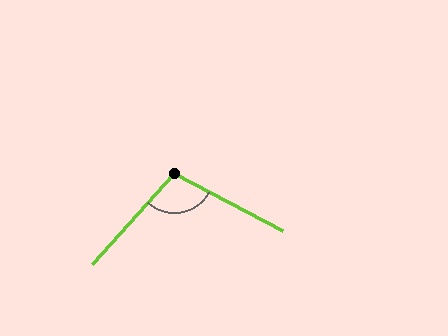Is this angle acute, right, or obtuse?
It is obtuse.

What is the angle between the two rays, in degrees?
Approximately 105 degrees.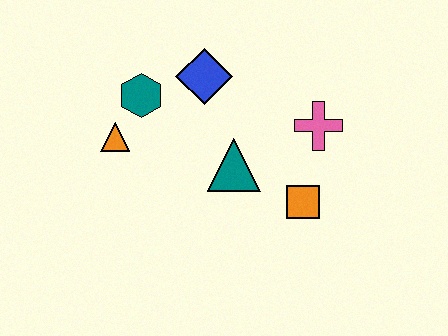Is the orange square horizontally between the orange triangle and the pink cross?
Yes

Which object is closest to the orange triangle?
The teal hexagon is closest to the orange triangle.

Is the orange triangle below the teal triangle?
No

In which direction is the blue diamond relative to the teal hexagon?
The blue diamond is to the right of the teal hexagon.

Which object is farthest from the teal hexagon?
The orange square is farthest from the teal hexagon.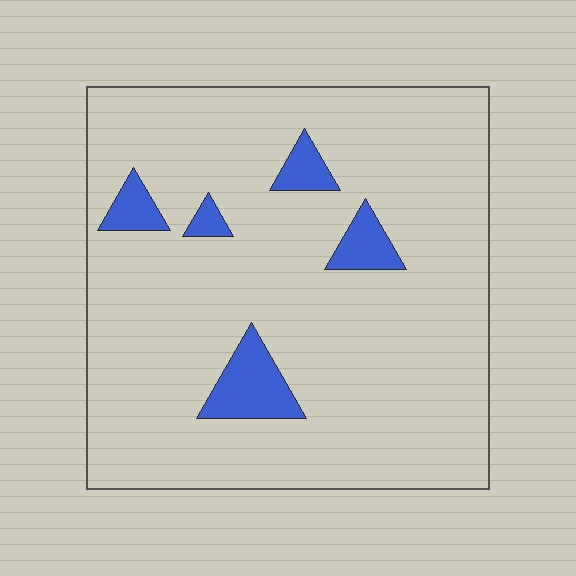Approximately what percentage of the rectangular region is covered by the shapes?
Approximately 10%.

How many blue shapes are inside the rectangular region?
5.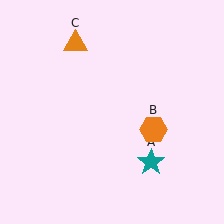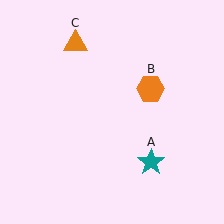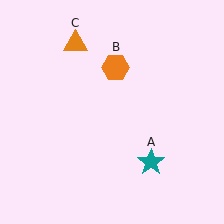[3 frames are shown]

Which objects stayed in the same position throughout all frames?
Teal star (object A) and orange triangle (object C) remained stationary.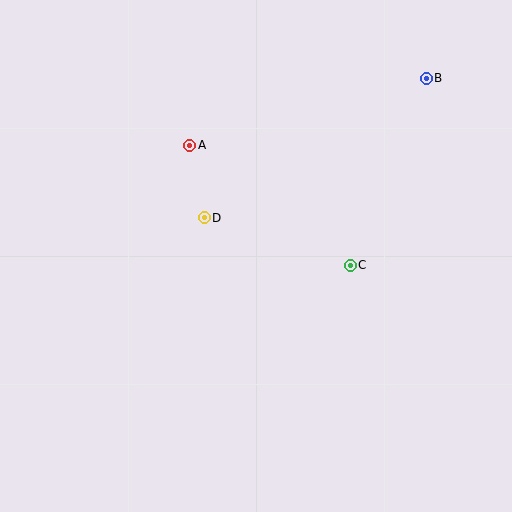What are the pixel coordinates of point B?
Point B is at (426, 78).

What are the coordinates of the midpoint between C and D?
The midpoint between C and D is at (277, 242).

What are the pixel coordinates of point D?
Point D is at (204, 218).